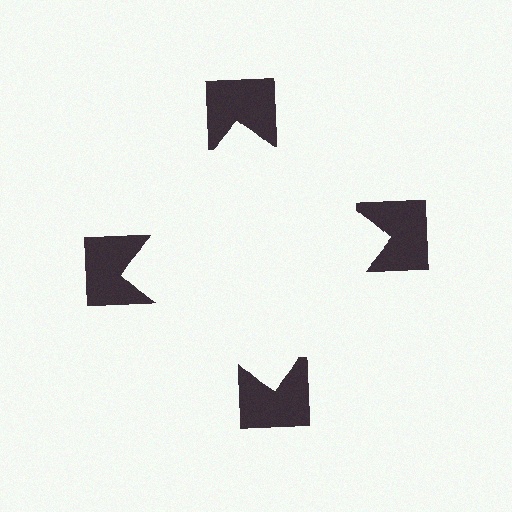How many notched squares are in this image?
There are 4 — one at each vertex of the illusory square.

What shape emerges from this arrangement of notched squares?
An illusory square — its edges are inferred from the aligned wedge cuts in the notched squares, not physically drawn.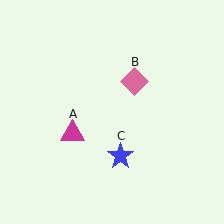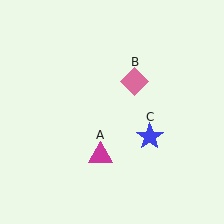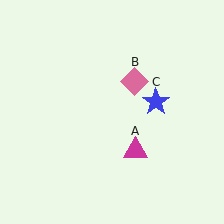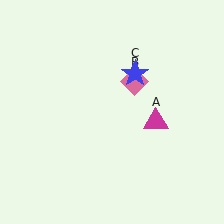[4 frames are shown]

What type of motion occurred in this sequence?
The magenta triangle (object A), blue star (object C) rotated counterclockwise around the center of the scene.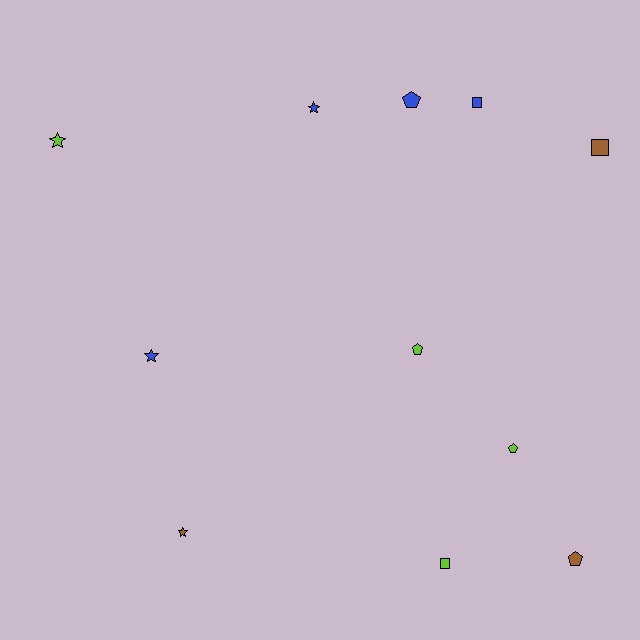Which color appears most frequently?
Blue, with 4 objects.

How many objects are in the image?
There are 11 objects.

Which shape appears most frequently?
Pentagon, with 4 objects.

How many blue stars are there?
There are 2 blue stars.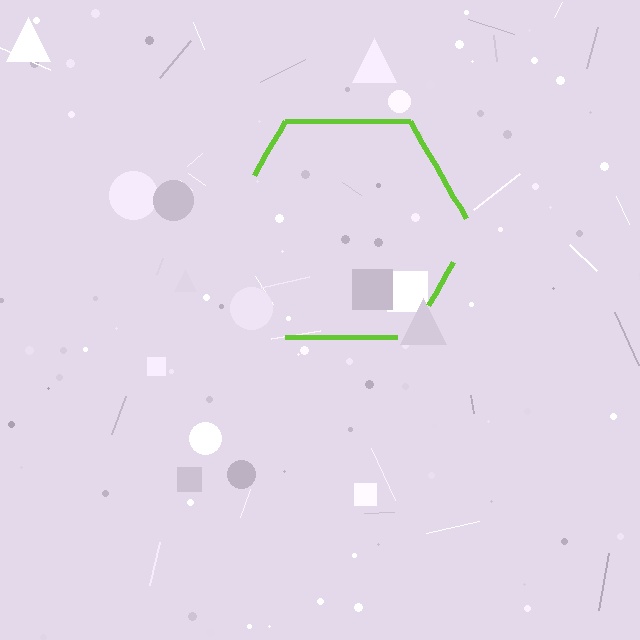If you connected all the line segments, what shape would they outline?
They would outline a hexagon.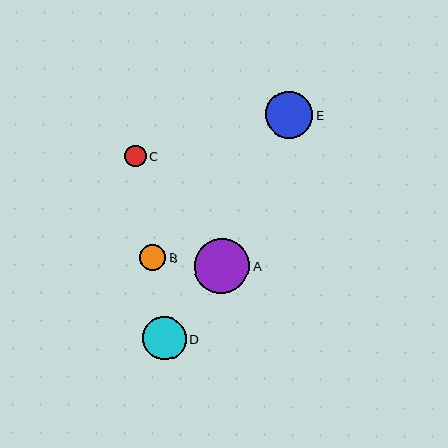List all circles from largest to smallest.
From largest to smallest: A, E, D, B, C.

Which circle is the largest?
Circle A is the largest with a size of approximately 55 pixels.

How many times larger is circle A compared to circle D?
Circle A is approximately 1.3 times the size of circle D.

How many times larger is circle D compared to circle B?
Circle D is approximately 1.7 times the size of circle B.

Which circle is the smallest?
Circle C is the smallest with a size of approximately 21 pixels.